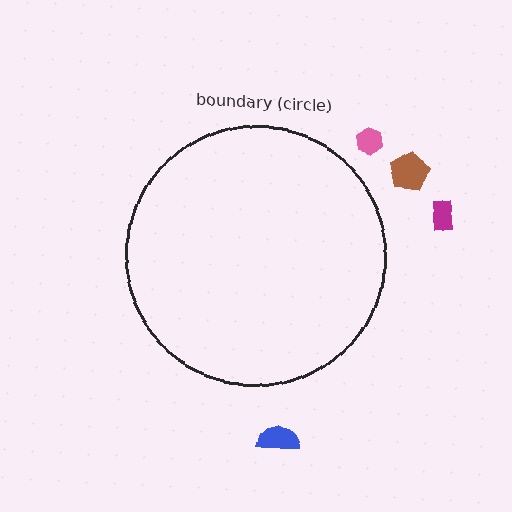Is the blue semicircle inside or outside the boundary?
Outside.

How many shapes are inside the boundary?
0 inside, 4 outside.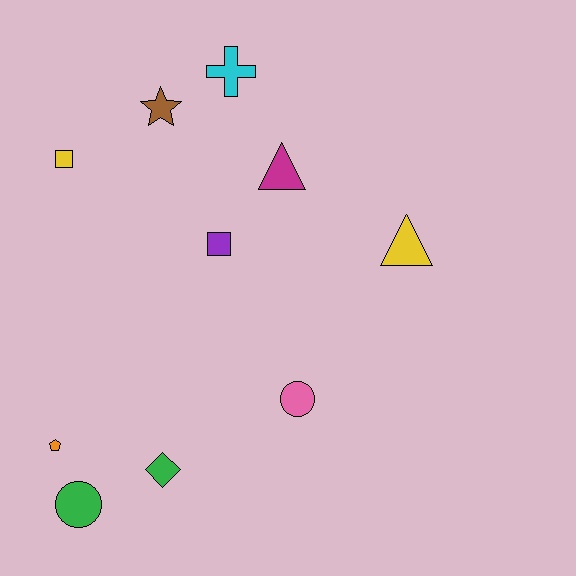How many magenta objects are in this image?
There is 1 magenta object.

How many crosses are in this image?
There is 1 cross.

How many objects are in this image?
There are 10 objects.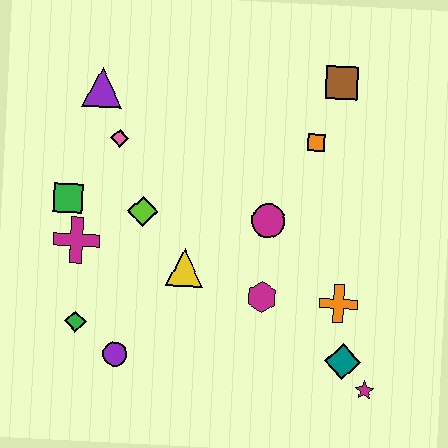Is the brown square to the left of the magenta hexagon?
No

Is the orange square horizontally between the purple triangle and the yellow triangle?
No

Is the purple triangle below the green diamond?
No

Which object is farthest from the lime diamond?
The magenta star is farthest from the lime diamond.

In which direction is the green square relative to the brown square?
The green square is to the left of the brown square.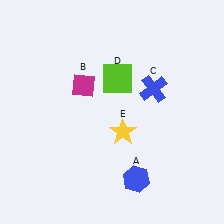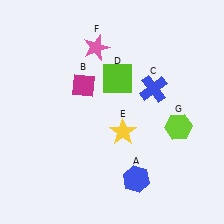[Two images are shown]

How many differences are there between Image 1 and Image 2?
There are 2 differences between the two images.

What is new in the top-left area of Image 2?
A pink star (F) was added in the top-left area of Image 2.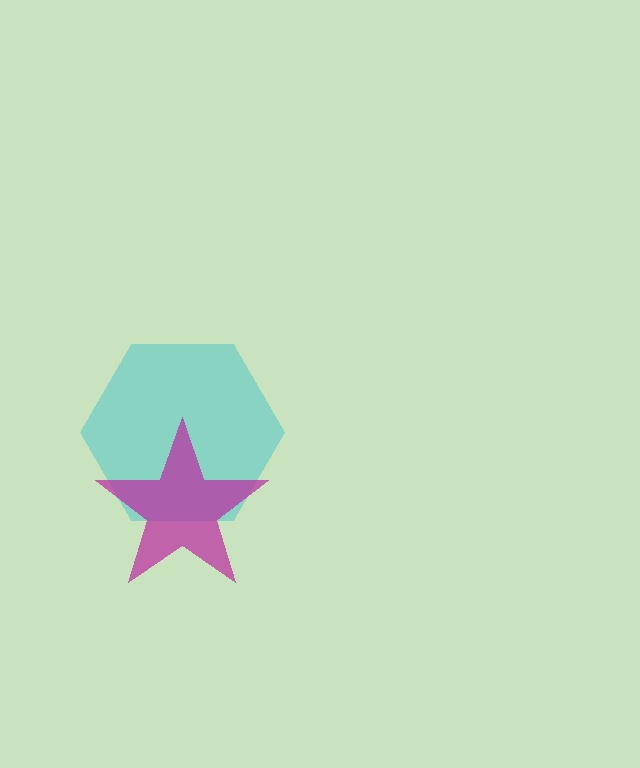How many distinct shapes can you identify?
There are 2 distinct shapes: a cyan hexagon, a magenta star.